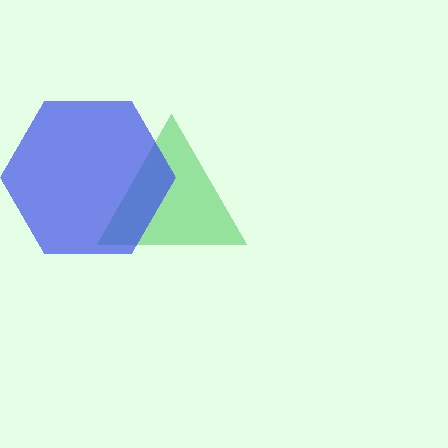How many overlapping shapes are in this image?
There are 2 overlapping shapes in the image.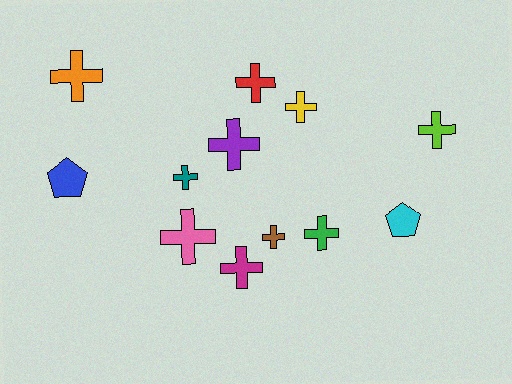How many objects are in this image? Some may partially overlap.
There are 12 objects.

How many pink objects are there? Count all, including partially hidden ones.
There is 1 pink object.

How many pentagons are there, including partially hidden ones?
There are 2 pentagons.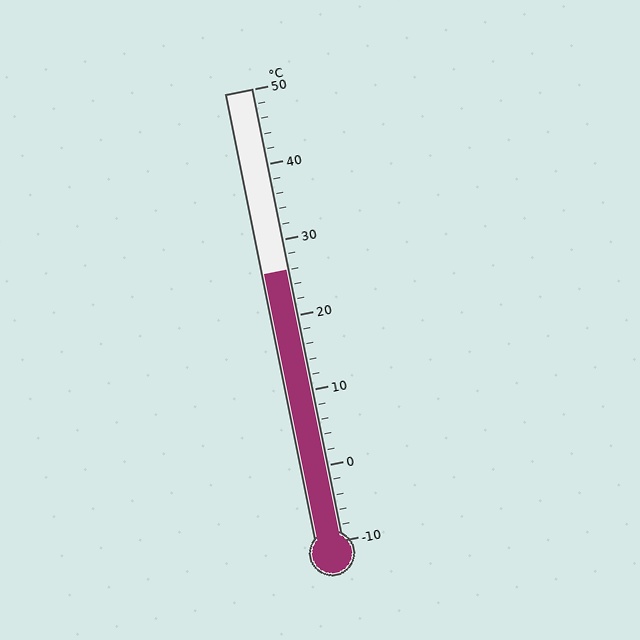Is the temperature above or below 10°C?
The temperature is above 10°C.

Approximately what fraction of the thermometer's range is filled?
The thermometer is filled to approximately 60% of its range.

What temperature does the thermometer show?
The thermometer shows approximately 26°C.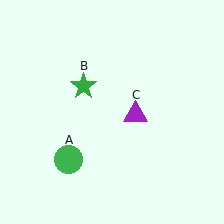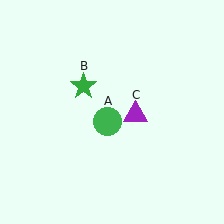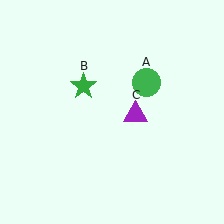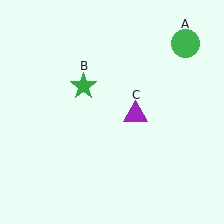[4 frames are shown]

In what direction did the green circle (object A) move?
The green circle (object A) moved up and to the right.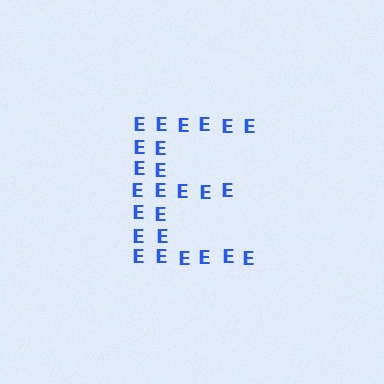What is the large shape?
The large shape is the letter E.